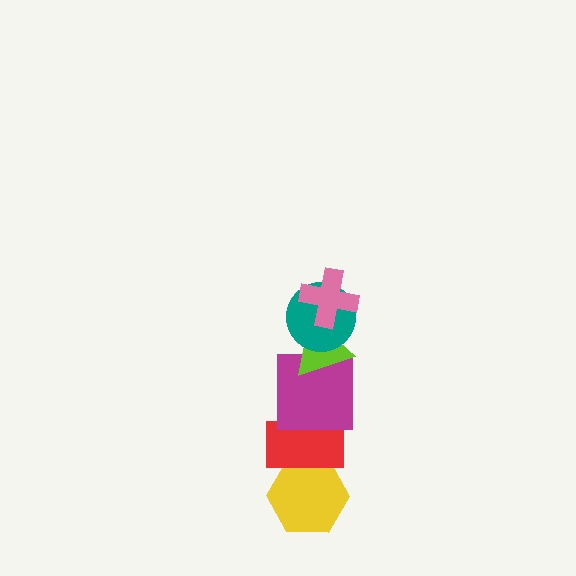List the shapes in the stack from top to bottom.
From top to bottom: the pink cross, the teal circle, the lime triangle, the magenta square, the red rectangle, the yellow hexagon.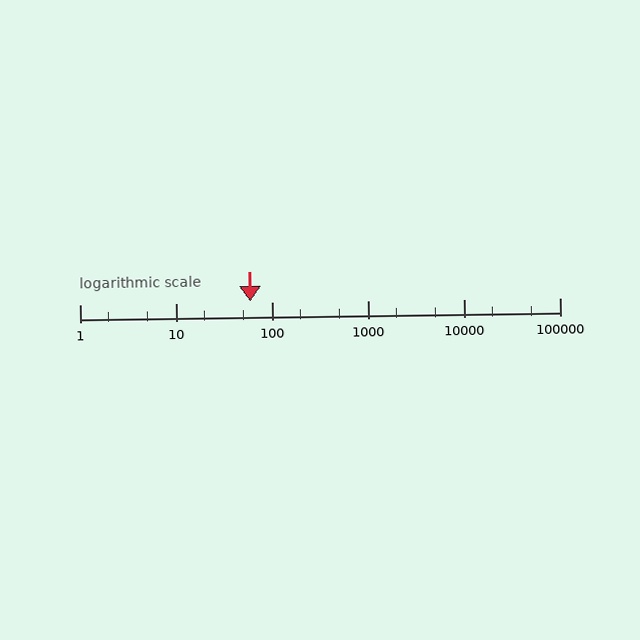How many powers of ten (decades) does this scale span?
The scale spans 5 decades, from 1 to 100000.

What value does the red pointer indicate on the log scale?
The pointer indicates approximately 59.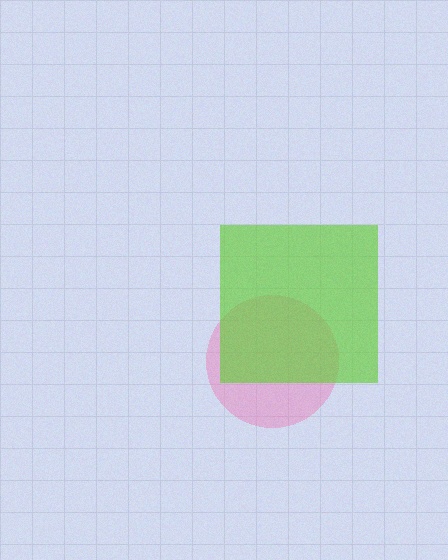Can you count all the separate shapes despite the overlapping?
Yes, there are 2 separate shapes.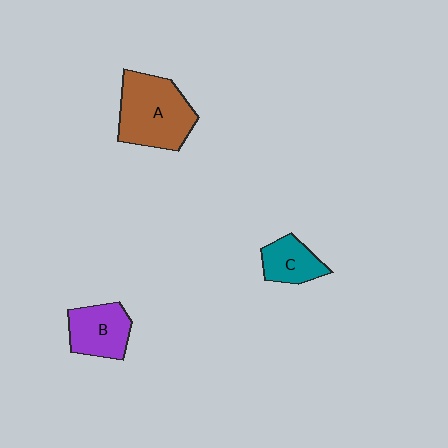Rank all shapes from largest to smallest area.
From largest to smallest: A (brown), B (purple), C (teal).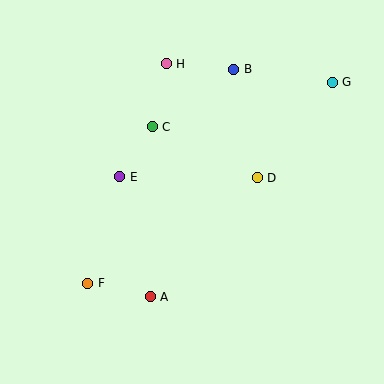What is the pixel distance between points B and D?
The distance between B and D is 111 pixels.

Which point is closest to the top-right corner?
Point G is closest to the top-right corner.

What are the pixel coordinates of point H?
Point H is at (166, 64).